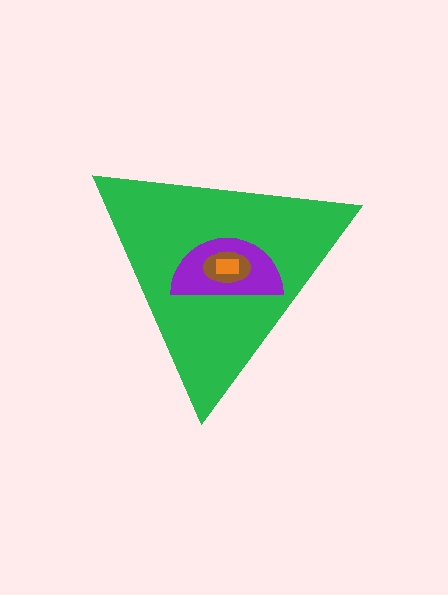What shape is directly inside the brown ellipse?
The orange rectangle.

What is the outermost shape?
The green triangle.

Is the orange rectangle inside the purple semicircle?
Yes.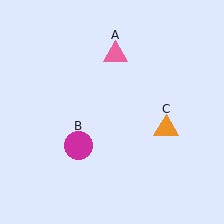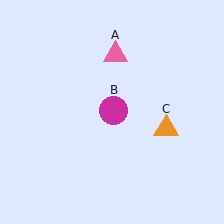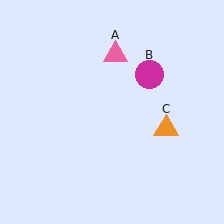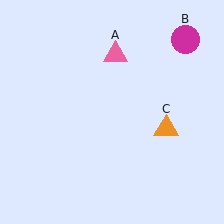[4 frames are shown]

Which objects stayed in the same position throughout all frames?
Pink triangle (object A) and orange triangle (object C) remained stationary.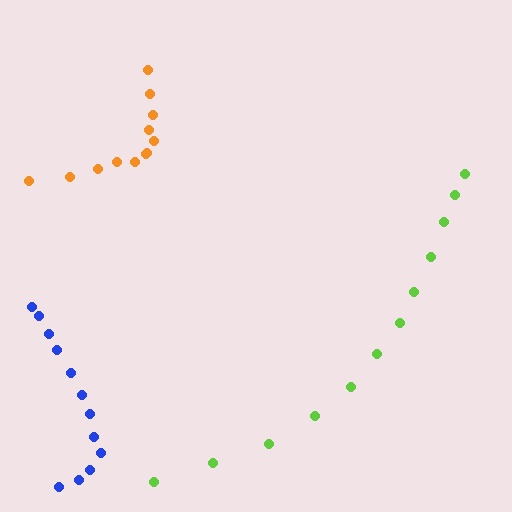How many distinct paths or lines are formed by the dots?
There are 3 distinct paths.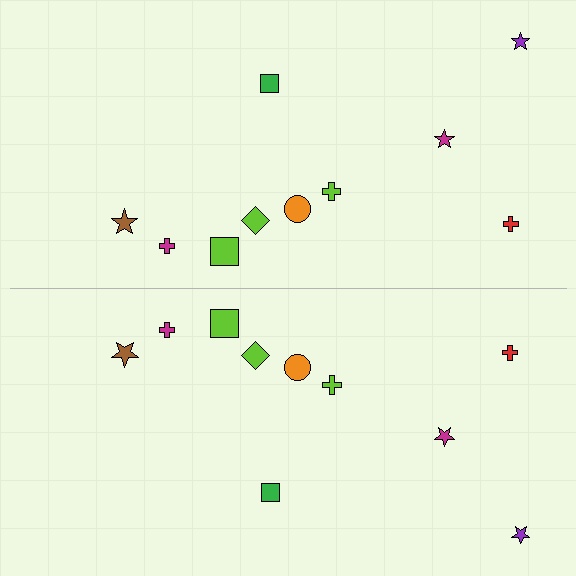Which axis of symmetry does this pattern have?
The pattern has a horizontal axis of symmetry running through the center of the image.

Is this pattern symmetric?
Yes, this pattern has bilateral (reflection) symmetry.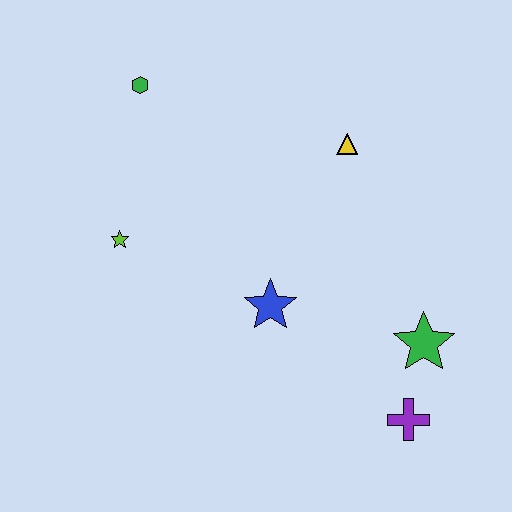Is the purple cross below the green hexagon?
Yes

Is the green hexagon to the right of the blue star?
No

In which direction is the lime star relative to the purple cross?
The lime star is to the left of the purple cross.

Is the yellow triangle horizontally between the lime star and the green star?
Yes